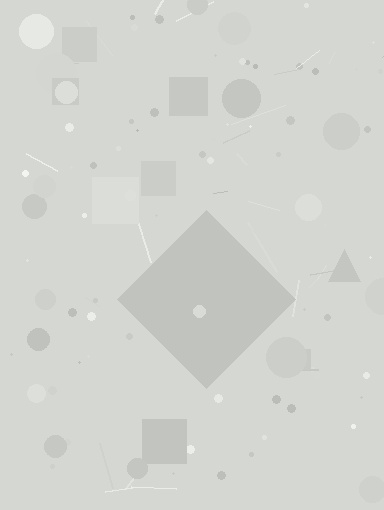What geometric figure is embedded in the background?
A diamond is embedded in the background.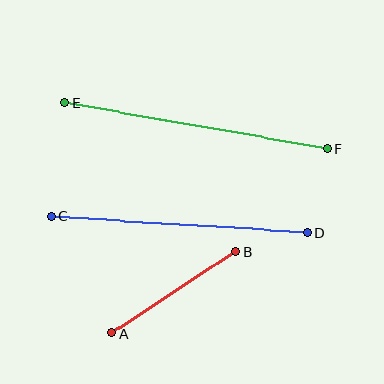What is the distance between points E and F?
The distance is approximately 267 pixels.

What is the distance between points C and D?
The distance is approximately 257 pixels.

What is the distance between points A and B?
The distance is approximately 148 pixels.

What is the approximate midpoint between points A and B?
The midpoint is at approximately (174, 293) pixels.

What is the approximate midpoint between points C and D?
The midpoint is at approximately (179, 224) pixels.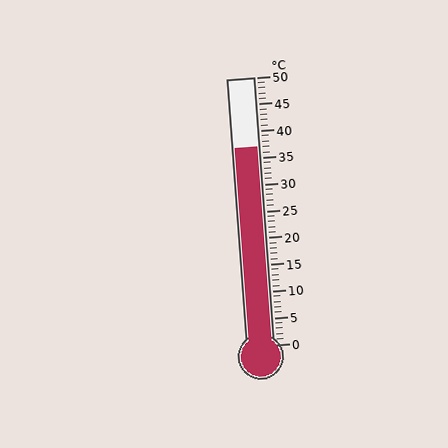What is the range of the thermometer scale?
The thermometer scale ranges from 0°C to 50°C.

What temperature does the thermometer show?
The thermometer shows approximately 37°C.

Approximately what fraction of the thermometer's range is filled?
The thermometer is filled to approximately 75% of its range.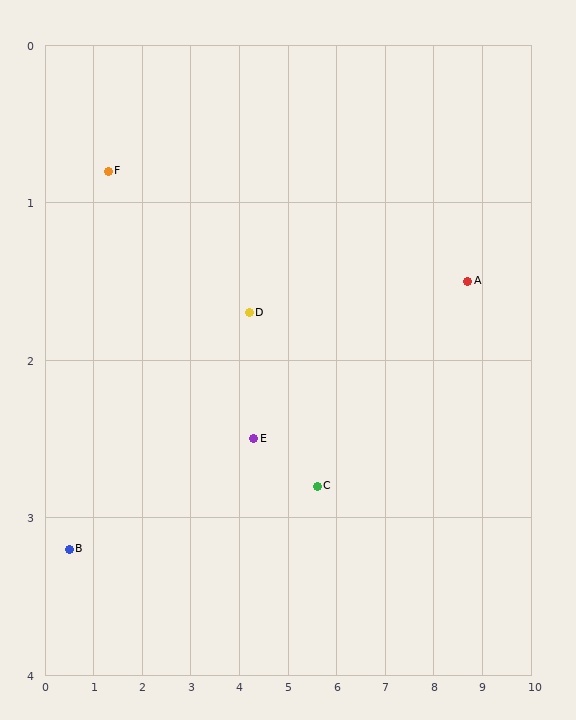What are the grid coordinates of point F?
Point F is at approximately (1.3, 0.8).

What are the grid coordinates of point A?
Point A is at approximately (8.7, 1.5).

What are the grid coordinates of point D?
Point D is at approximately (4.2, 1.7).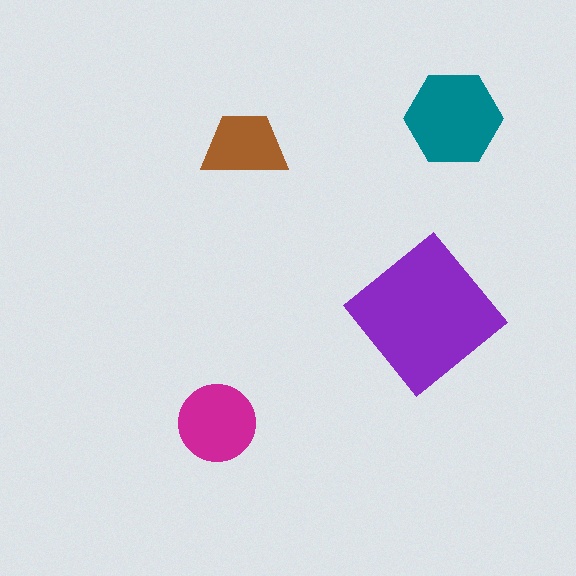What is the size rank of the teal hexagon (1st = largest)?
2nd.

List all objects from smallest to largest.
The brown trapezoid, the magenta circle, the teal hexagon, the purple diamond.